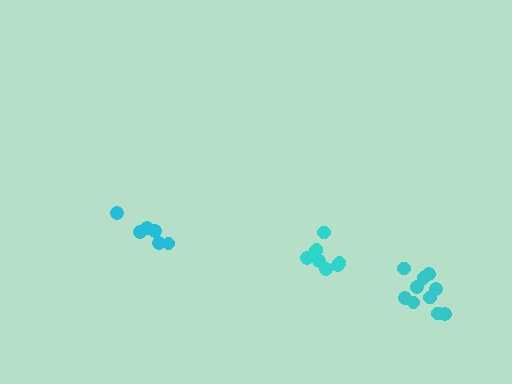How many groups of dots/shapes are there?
There are 3 groups.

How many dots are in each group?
Group 1: 6 dots, Group 2: 10 dots, Group 3: 8 dots (24 total).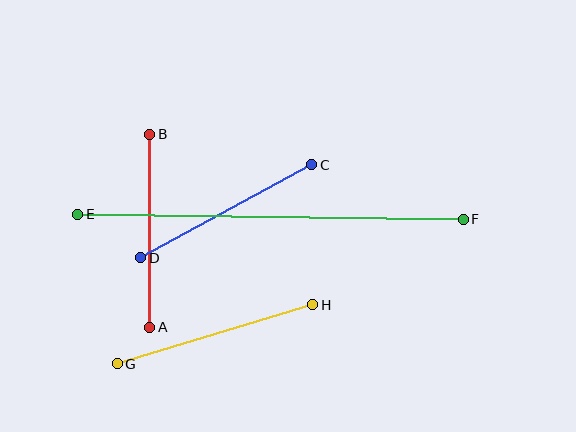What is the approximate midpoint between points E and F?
The midpoint is at approximately (270, 217) pixels.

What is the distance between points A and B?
The distance is approximately 193 pixels.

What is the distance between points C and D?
The distance is approximately 195 pixels.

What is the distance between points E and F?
The distance is approximately 386 pixels.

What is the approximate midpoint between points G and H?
The midpoint is at approximately (215, 334) pixels.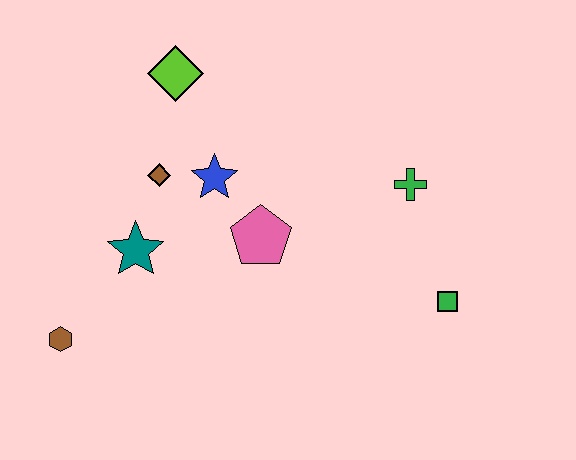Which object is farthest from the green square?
The brown hexagon is farthest from the green square.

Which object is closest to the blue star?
The brown diamond is closest to the blue star.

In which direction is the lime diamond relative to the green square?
The lime diamond is to the left of the green square.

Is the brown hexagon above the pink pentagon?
No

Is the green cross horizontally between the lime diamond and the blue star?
No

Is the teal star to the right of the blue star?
No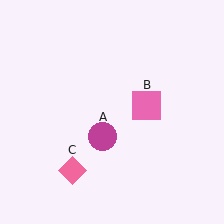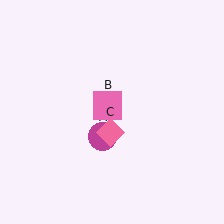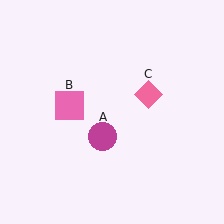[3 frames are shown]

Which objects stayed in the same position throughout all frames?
Magenta circle (object A) remained stationary.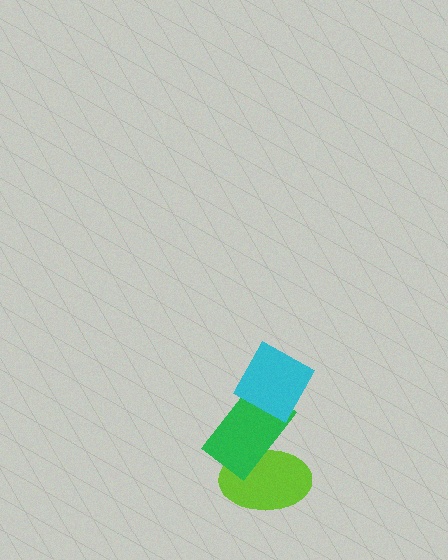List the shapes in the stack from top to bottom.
From top to bottom: the cyan diamond, the green rectangle, the lime ellipse.